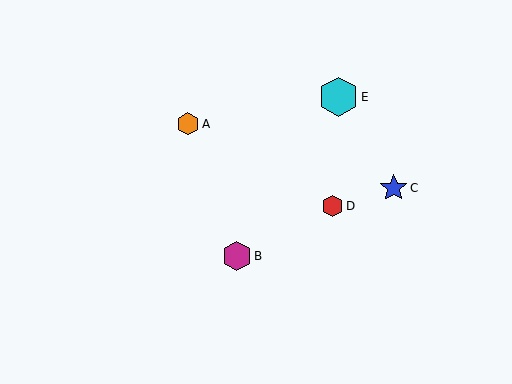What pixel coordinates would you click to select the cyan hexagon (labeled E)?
Click at (339, 97) to select the cyan hexagon E.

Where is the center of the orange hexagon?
The center of the orange hexagon is at (188, 124).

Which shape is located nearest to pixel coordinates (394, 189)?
The blue star (labeled C) at (394, 188) is nearest to that location.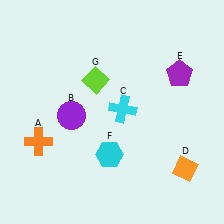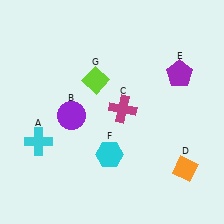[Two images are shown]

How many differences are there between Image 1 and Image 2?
There are 2 differences between the two images.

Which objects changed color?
A changed from orange to cyan. C changed from cyan to magenta.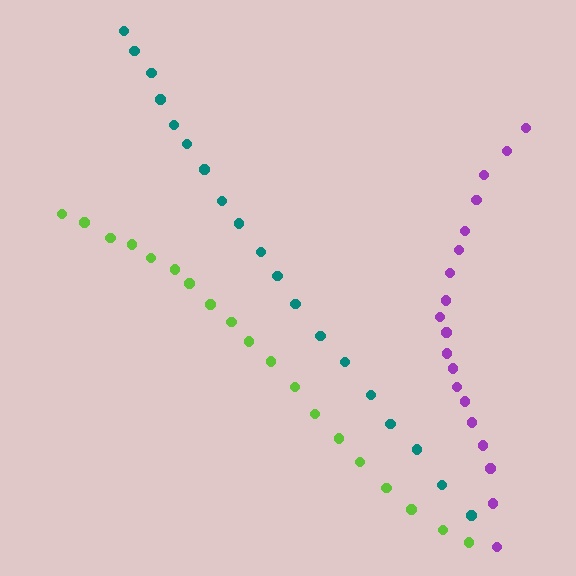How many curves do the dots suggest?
There are 3 distinct paths.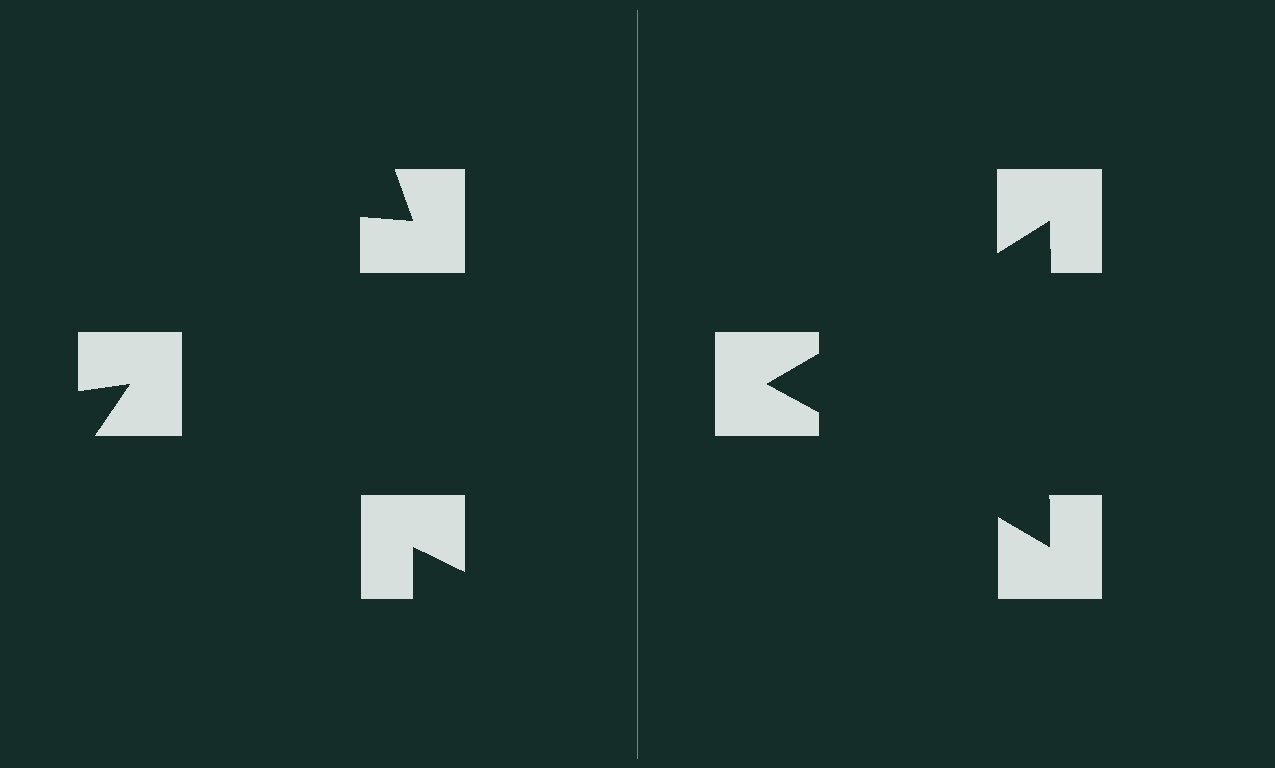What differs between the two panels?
The notched squares are positioned identically on both sides; only the wedge orientations differ. On the right they align to a triangle; on the left they are misaligned.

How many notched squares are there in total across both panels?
6 — 3 on each side.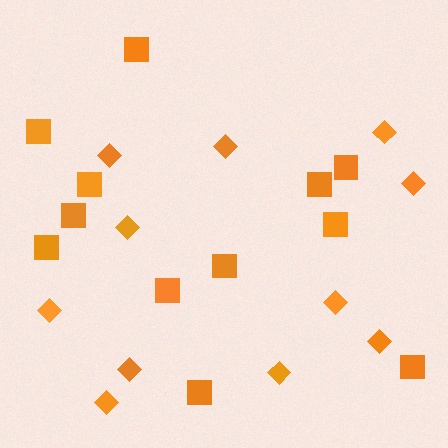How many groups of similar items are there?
There are 2 groups: one group of squares (12) and one group of diamonds (11).